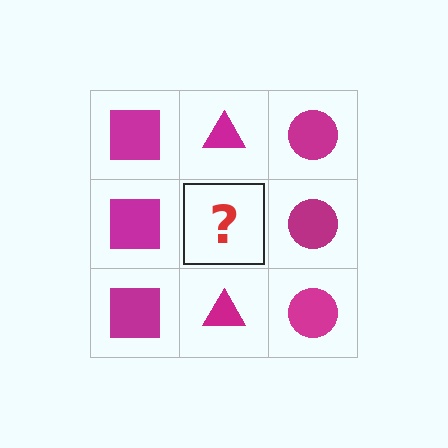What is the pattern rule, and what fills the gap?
The rule is that each column has a consistent shape. The gap should be filled with a magenta triangle.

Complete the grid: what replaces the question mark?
The question mark should be replaced with a magenta triangle.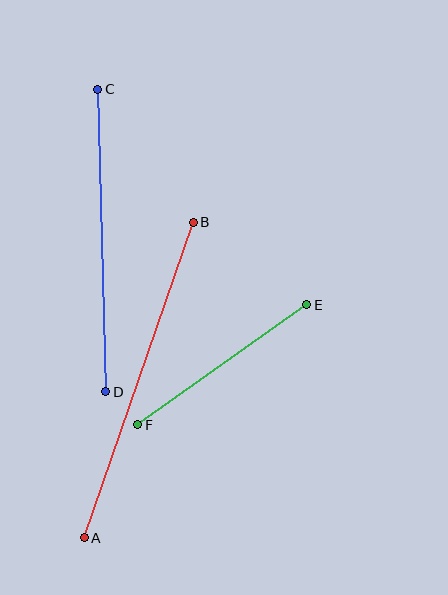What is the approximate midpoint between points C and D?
The midpoint is at approximately (102, 240) pixels.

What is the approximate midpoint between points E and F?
The midpoint is at approximately (222, 365) pixels.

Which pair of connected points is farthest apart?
Points A and B are farthest apart.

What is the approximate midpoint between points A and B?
The midpoint is at approximately (139, 380) pixels.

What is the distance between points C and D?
The distance is approximately 303 pixels.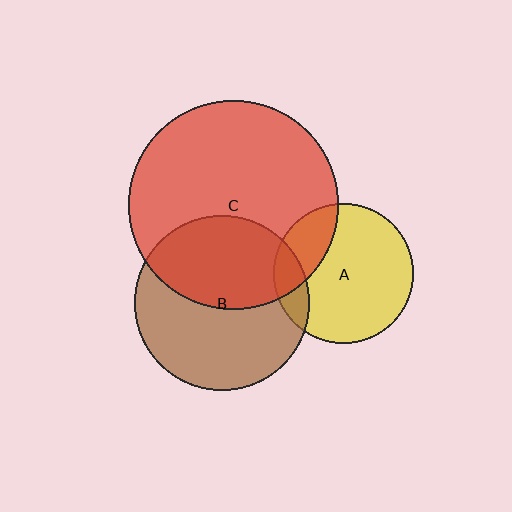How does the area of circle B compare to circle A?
Approximately 1.5 times.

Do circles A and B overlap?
Yes.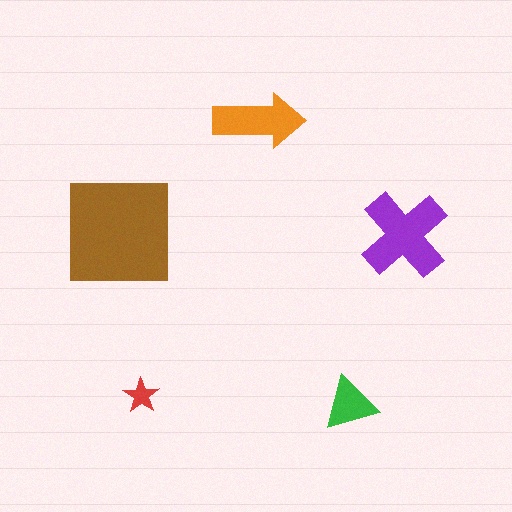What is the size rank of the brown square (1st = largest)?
1st.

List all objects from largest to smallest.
The brown square, the purple cross, the orange arrow, the green triangle, the red star.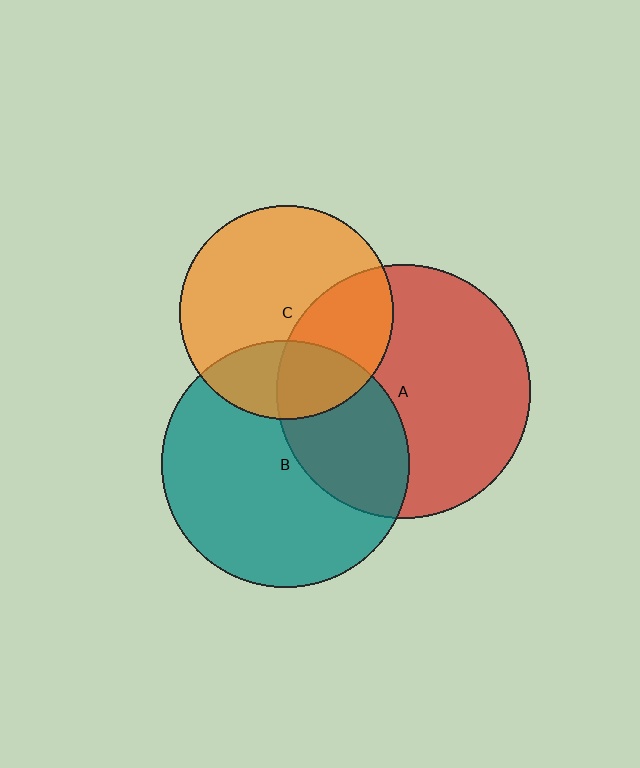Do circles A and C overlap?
Yes.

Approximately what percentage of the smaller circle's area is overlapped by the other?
Approximately 35%.